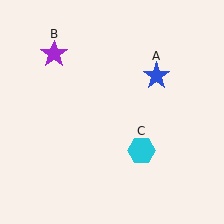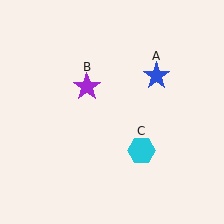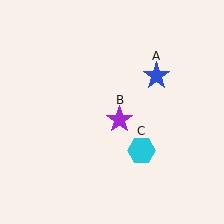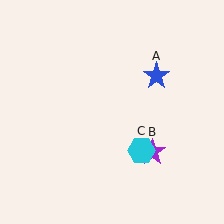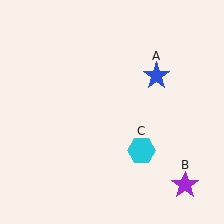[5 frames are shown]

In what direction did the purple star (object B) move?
The purple star (object B) moved down and to the right.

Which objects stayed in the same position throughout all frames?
Blue star (object A) and cyan hexagon (object C) remained stationary.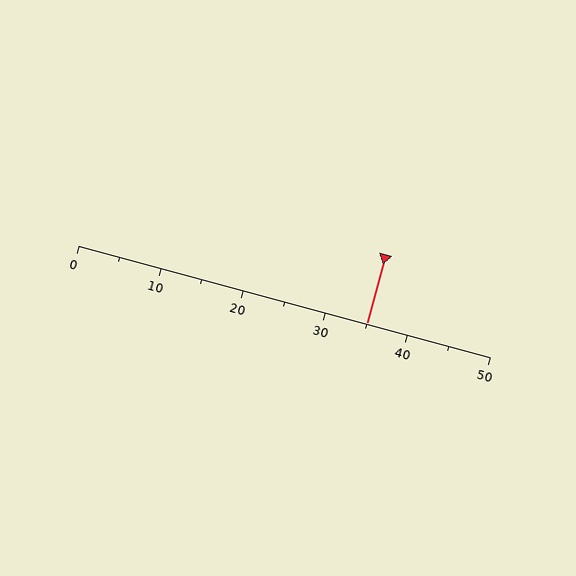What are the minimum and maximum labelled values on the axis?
The axis runs from 0 to 50.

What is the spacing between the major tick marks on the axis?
The major ticks are spaced 10 apart.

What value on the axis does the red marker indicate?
The marker indicates approximately 35.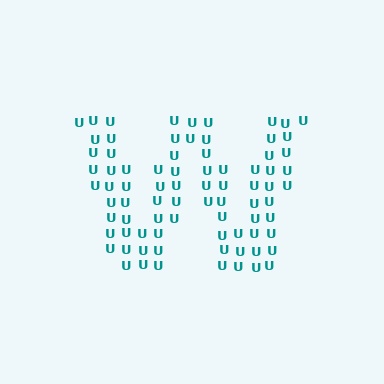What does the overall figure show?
The overall figure shows the letter W.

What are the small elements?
The small elements are letter U's.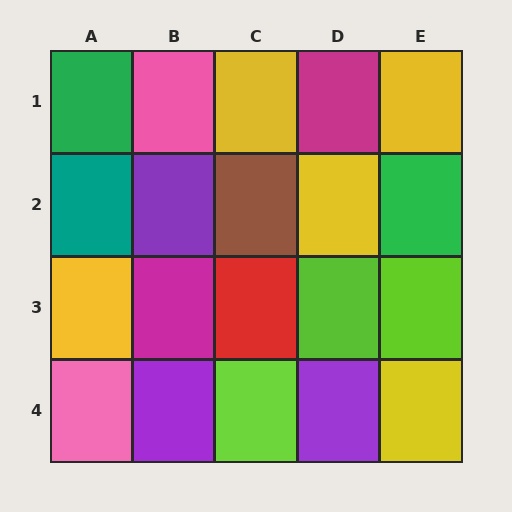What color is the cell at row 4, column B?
Purple.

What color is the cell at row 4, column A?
Pink.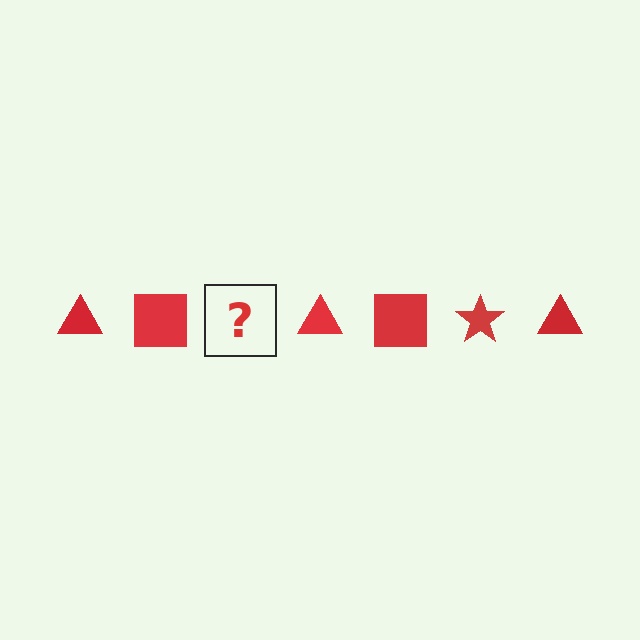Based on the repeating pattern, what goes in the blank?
The blank should be a red star.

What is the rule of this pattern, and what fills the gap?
The rule is that the pattern cycles through triangle, square, star shapes in red. The gap should be filled with a red star.